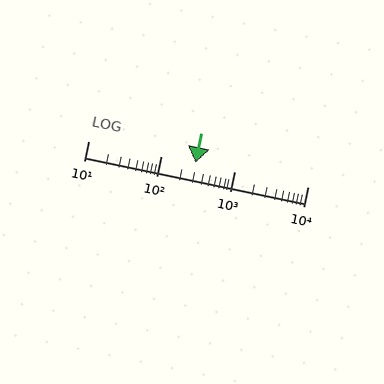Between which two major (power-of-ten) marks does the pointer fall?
The pointer is between 100 and 1000.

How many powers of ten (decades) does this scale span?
The scale spans 3 decades, from 10 to 10000.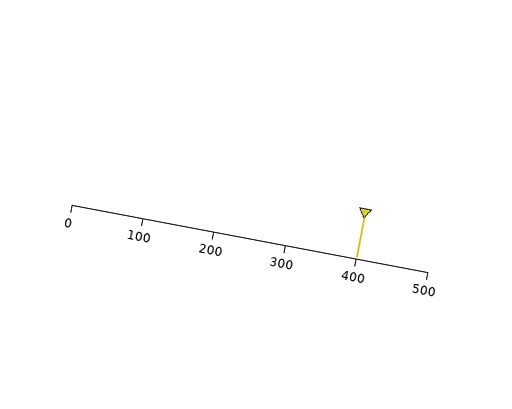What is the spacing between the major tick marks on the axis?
The major ticks are spaced 100 apart.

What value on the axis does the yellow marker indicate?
The marker indicates approximately 400.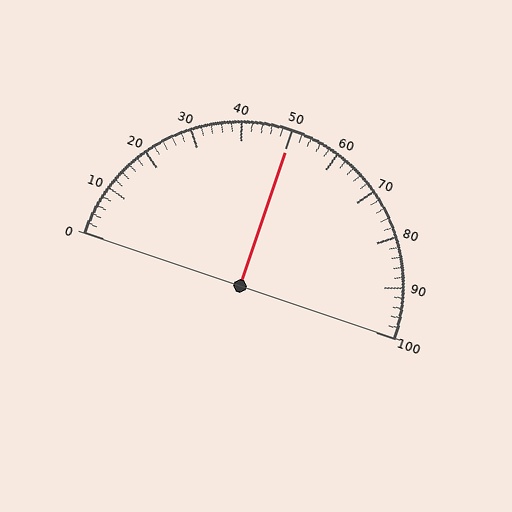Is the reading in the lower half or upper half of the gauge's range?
The reading is in the upper half of the range (0 to 100).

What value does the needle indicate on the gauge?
The needle indicates approximately 50.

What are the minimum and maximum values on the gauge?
The gauge ranges from 0 to 100.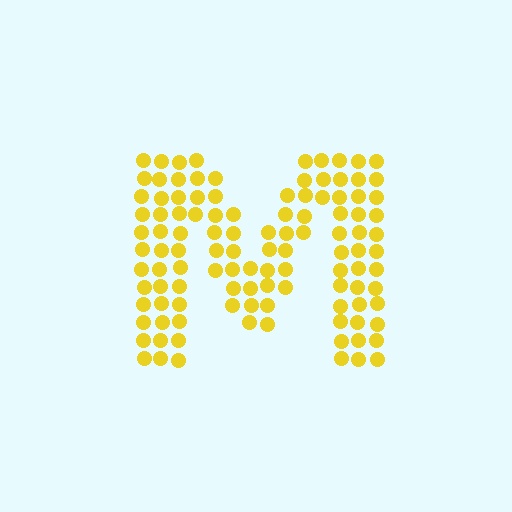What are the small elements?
The small elements are circles.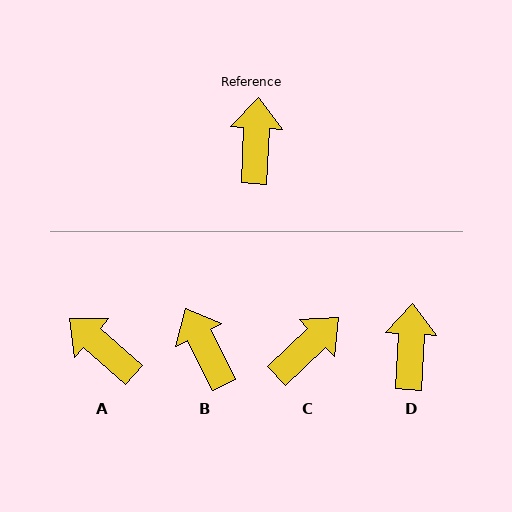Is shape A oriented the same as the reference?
No, it is off by about 52 degrees.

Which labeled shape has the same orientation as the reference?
D.